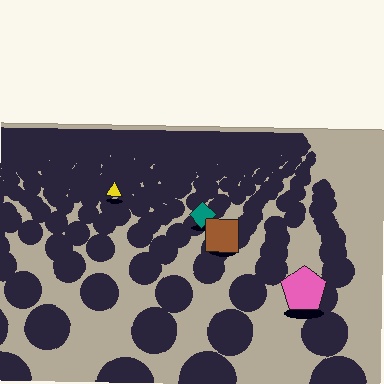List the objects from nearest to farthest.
From nearest to farthest: the pink pentagon, the brown square, the teal diamond, the yellow triangle.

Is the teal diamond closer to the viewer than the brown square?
No. The brown square is closer — you can tell from the texture gradient: the ground texture is coarser near it.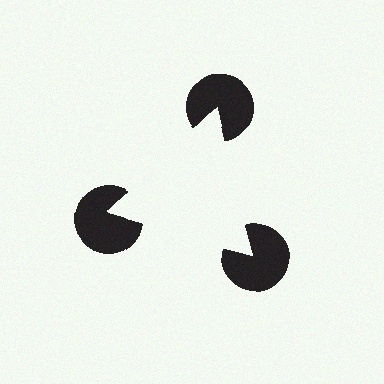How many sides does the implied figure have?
3 sides.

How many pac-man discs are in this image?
There are 3 — one at each vertex of the illusory triangle.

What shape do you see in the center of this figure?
An illusory triangle — its edges are inferred from the aligned wedge cuts in the pac-man discs, not physically drawn.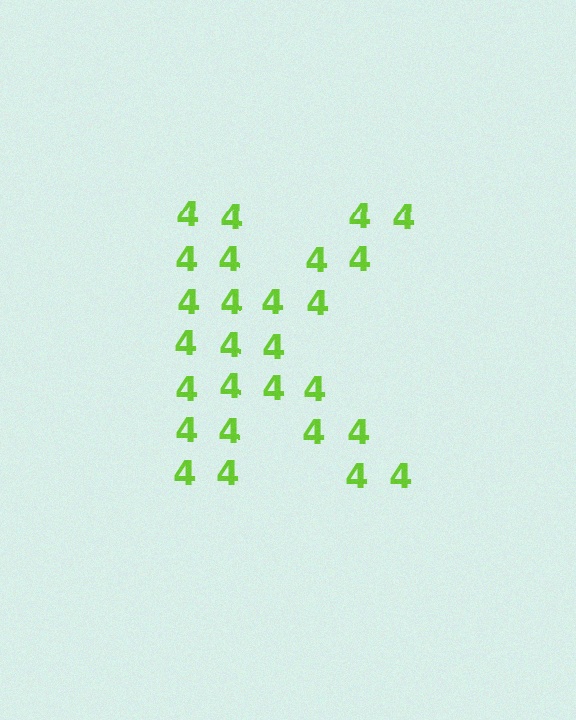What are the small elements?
The small elements are digit 4's.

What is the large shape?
The large shape is the letter K.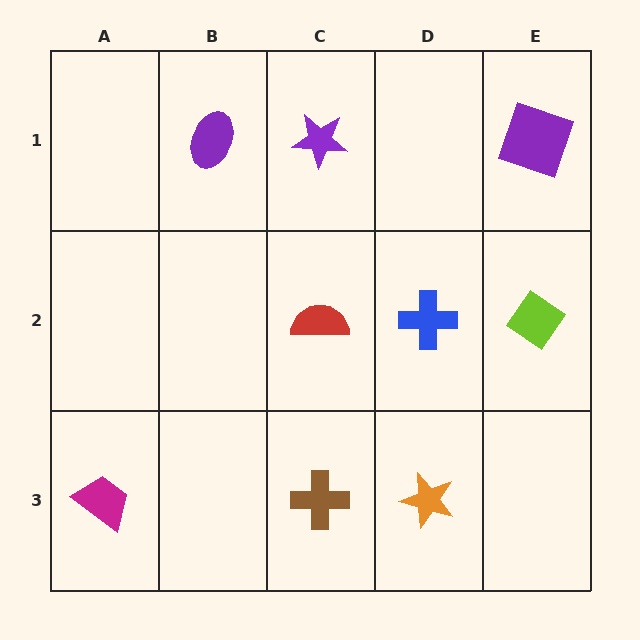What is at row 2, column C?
A red semicircle.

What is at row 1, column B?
A purple ellipse.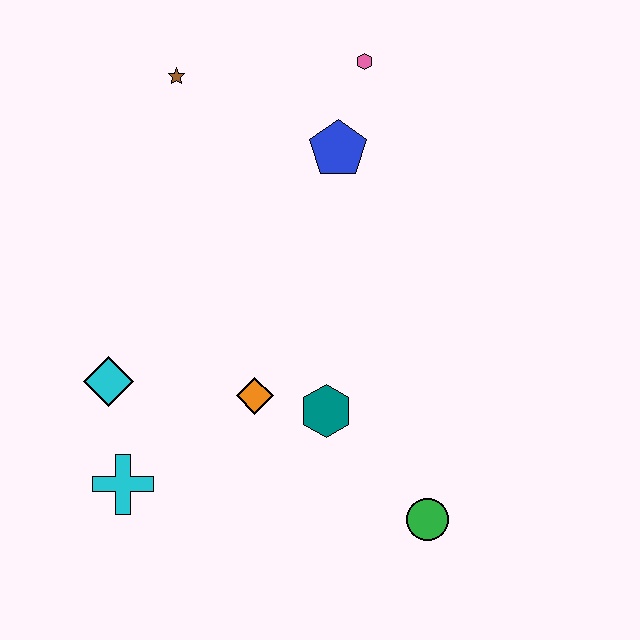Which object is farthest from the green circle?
The brown star is farthest from the green circle.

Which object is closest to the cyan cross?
The cyan diamond is closest to the cyan cross.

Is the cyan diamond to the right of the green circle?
No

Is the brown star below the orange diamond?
No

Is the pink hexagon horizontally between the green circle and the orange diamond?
Yes